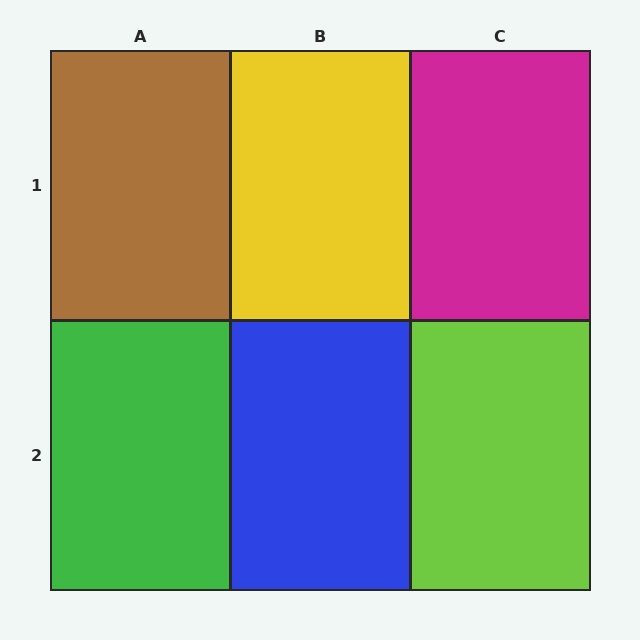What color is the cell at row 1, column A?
Brown.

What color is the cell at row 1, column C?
Magenta.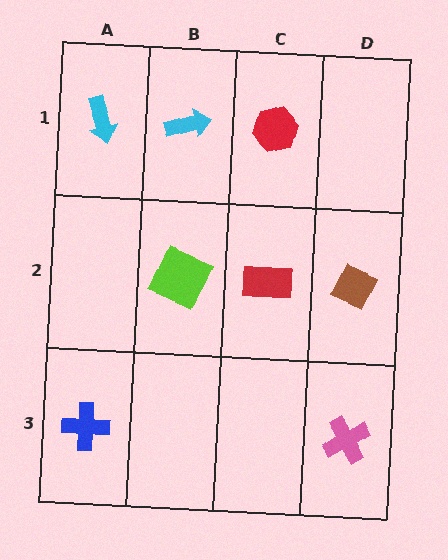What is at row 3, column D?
A pink cross.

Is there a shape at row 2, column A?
No, that cell is empty.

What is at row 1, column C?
A red hexagon.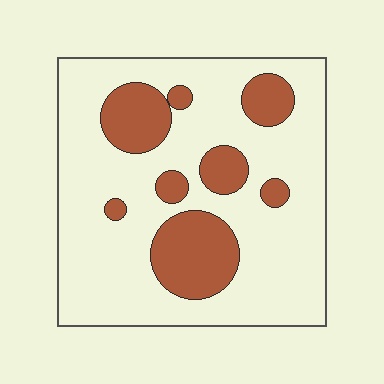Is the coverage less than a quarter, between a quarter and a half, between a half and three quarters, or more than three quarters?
Less than a quarter.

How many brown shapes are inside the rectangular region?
8.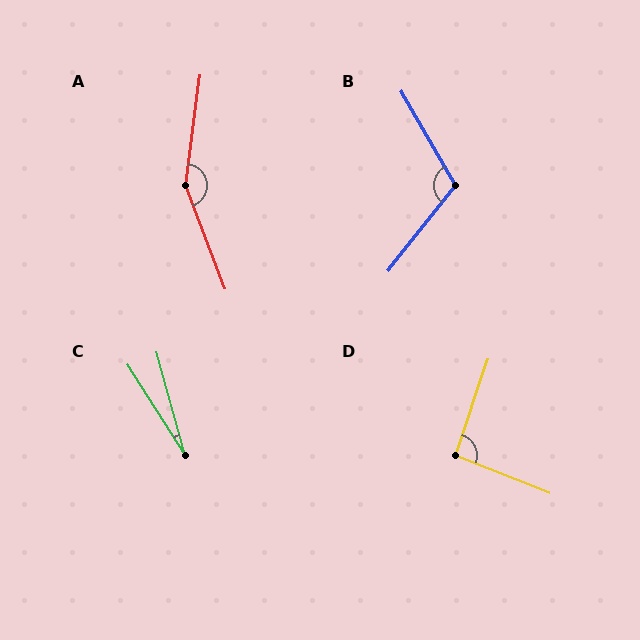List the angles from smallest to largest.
C (17°), D (93°), B (112°), A (152°).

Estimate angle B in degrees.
Approximately 112 degrees.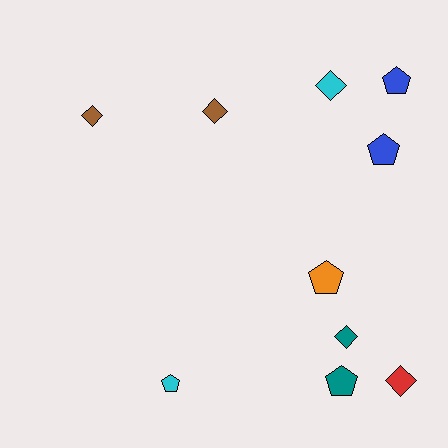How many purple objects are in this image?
There are no purple objects.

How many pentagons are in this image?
There are 5 pentagons.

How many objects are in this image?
There are 10 objects.